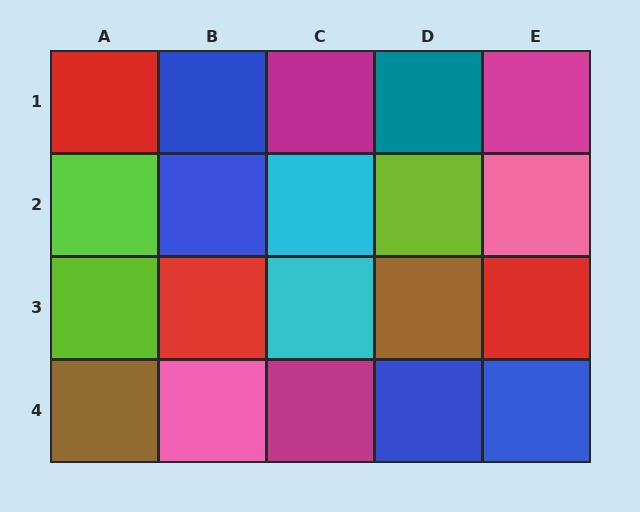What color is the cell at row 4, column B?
Pink.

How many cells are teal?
1 cell is teal.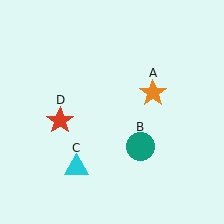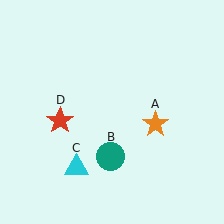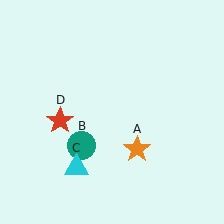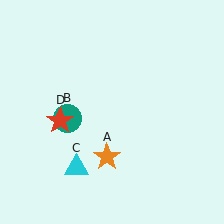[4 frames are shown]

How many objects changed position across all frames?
2 objects changed position: orange star (object A), teal circle (object B).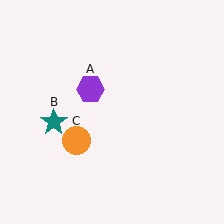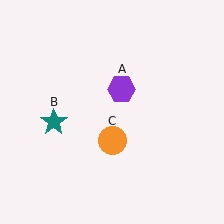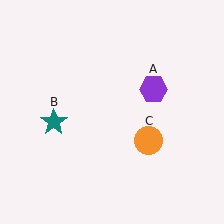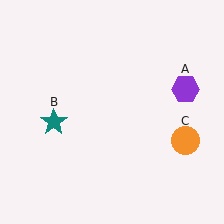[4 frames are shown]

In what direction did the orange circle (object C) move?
The orange circle (object C) moved right.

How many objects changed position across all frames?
2 objects changed position: purple hexagon (object A), orange circle (object C).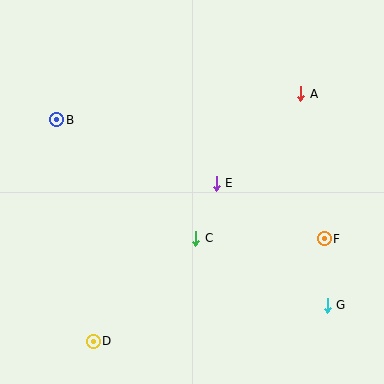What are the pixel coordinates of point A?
Point A is at (301, 94).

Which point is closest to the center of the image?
Point E at (216, 183) is closest to the center.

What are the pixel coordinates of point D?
Point D is at (93, 342).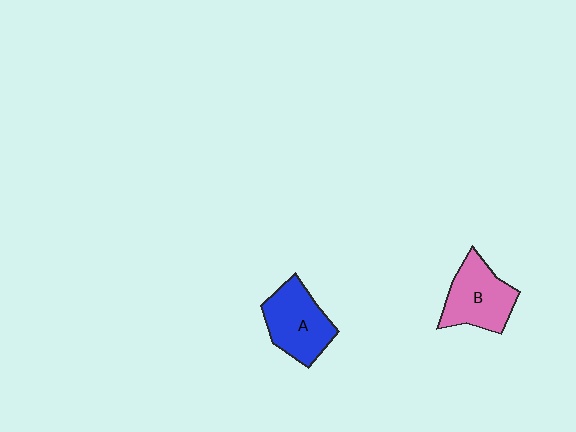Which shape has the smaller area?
Shape B (pink).